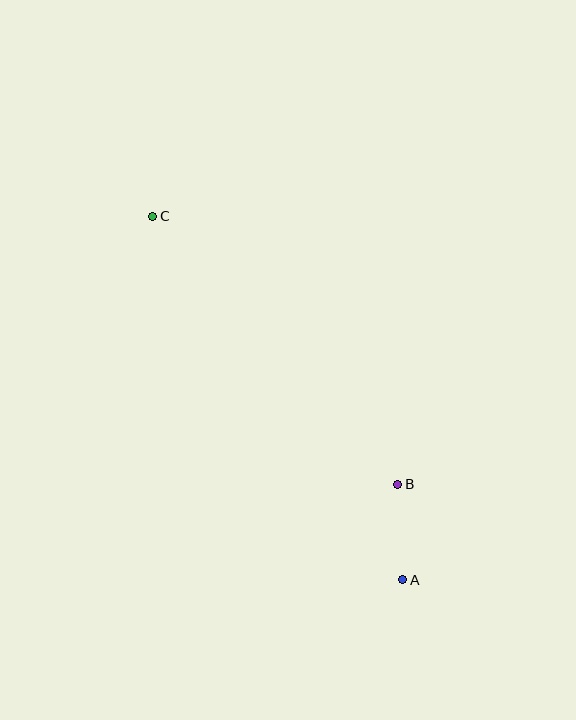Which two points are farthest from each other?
Points A and C are farthest from each other.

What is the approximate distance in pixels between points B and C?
The distance between B and C is approximately 363 pixels.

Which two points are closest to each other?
Points A and B are closest to each other.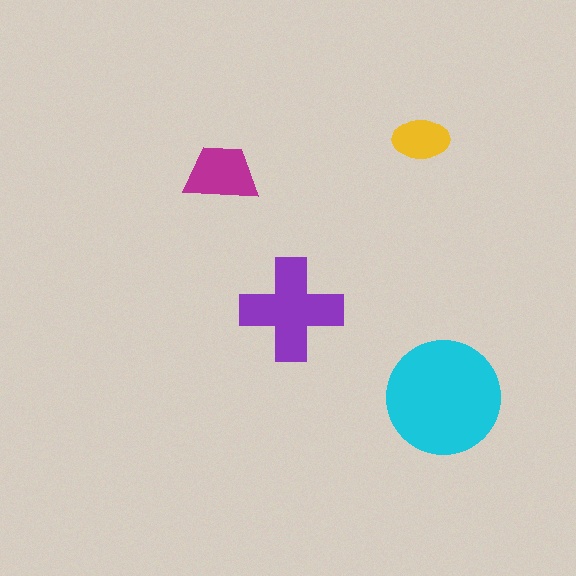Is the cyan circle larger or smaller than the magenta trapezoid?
Larger.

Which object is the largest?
The cyan circle.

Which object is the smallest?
The yellow ellipse.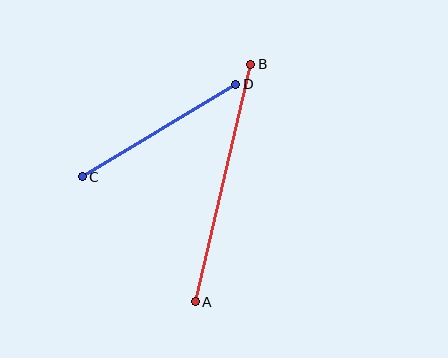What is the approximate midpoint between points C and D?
The midpoint is at approximately (159, 131) pixels.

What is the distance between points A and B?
The distance is approximately 244 pixels.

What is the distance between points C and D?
The distance is approximately 179 pixels.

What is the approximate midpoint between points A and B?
The midpoint is at approximately (223, 183) pixels.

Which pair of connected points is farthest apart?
Points A and B are farthest apart.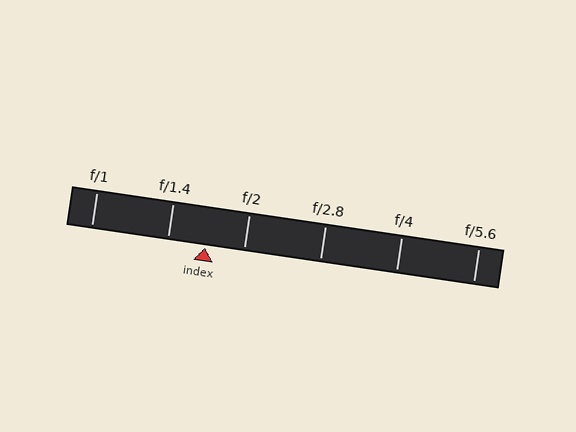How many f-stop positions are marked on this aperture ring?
There are 6 f-stop positions marked.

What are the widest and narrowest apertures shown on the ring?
The widest aperture shown is f/1 and the narrowest is f/5.6.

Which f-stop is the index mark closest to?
The index mark is closest to f/1.4.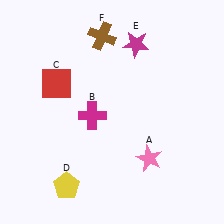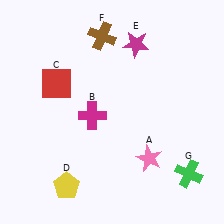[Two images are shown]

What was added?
A green cross (G) was added in Image 2.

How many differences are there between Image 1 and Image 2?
There is 1 difference between the two images.